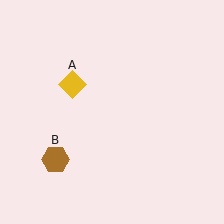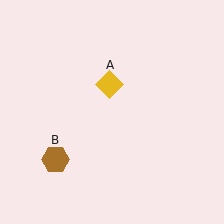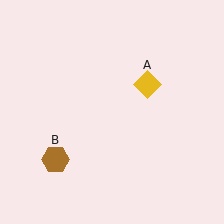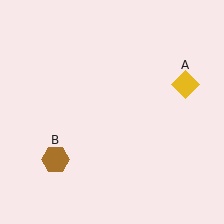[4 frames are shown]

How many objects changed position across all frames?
1 object changed position: yellow diamond (object A).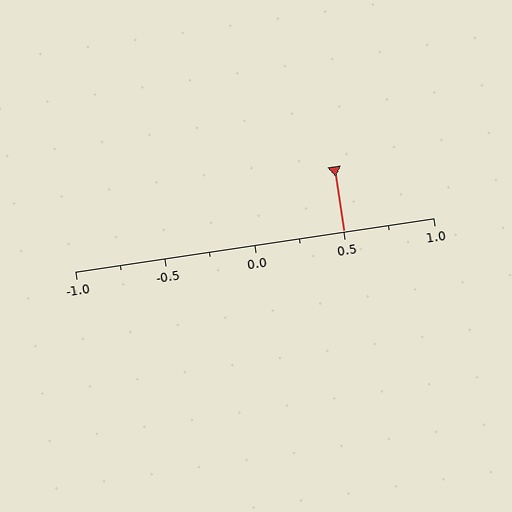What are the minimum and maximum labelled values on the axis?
The axis runs from -1.0 to 1.0.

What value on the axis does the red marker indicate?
The marker indicates approximately 0.5.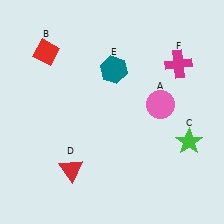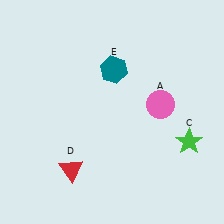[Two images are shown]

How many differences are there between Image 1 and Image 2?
There are 2 differences between the two images.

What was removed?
The magenta cross (F), the red diamond (B) were removed in Image 2.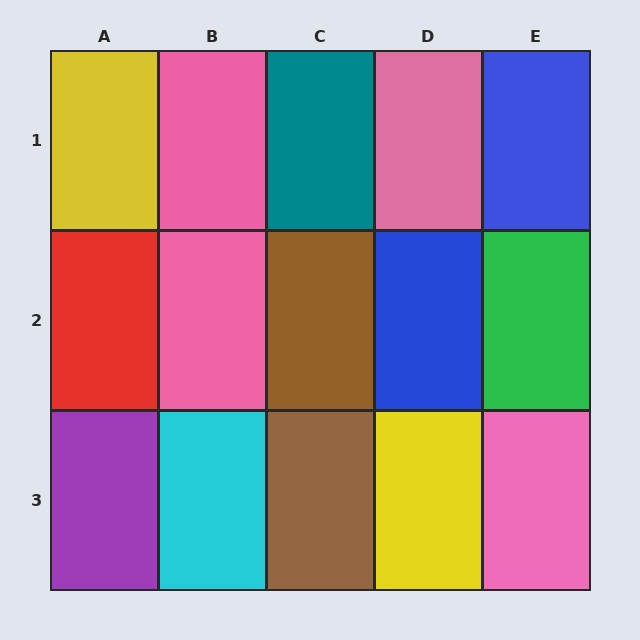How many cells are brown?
2 cells are brown.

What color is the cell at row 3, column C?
Brown.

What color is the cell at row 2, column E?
Green.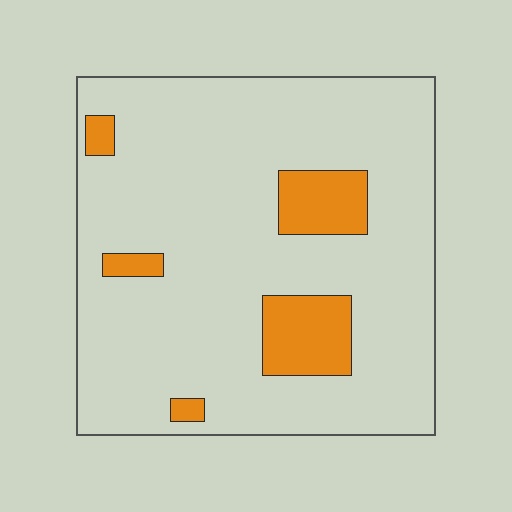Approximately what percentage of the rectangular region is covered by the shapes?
Approximately 15%.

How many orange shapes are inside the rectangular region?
5.